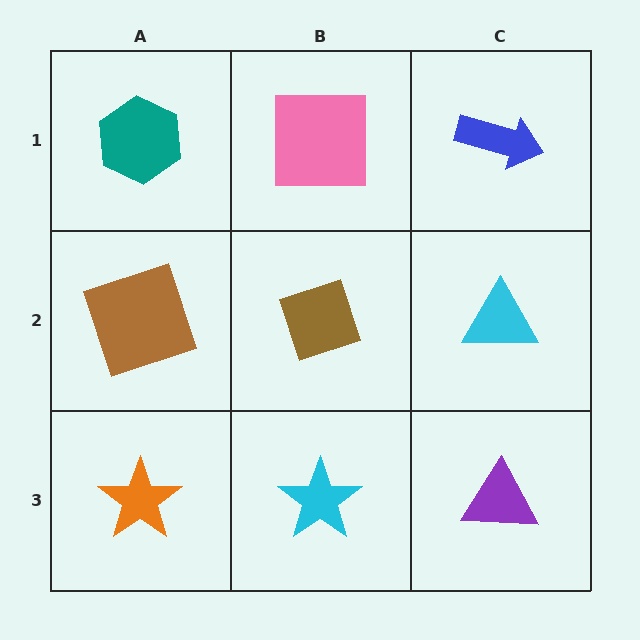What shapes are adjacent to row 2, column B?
A pink square (row 1, column B), a cyan star (row 3, column B), a brown square (row 2, column A), a cyan triangle (row 2, column C).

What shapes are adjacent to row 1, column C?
A cyan triangle (row 2, column C), a pink square (row 1, column B).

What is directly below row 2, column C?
A purple triangle.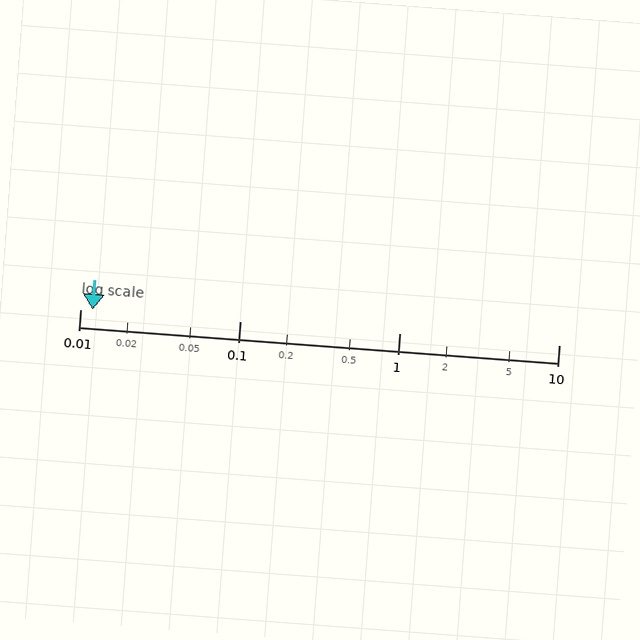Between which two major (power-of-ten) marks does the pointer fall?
The pointer is between 0.01 and 0.1.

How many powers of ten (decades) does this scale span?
The scale spans 3 decades, from 0.01 to 10.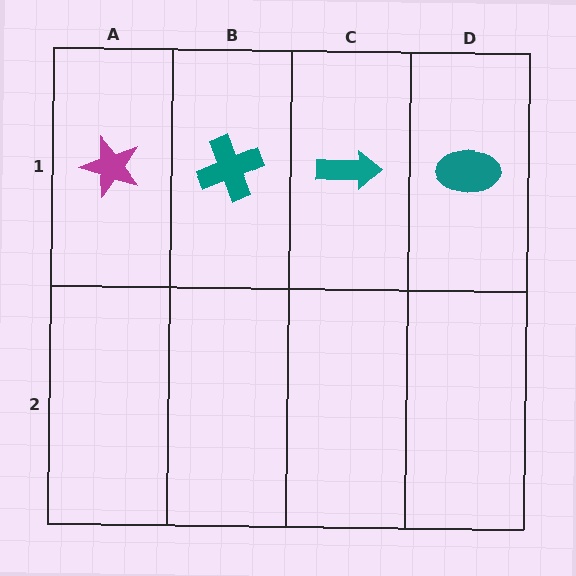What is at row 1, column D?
A teal ellipse.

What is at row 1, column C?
A teal arrow.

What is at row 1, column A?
A magenta star.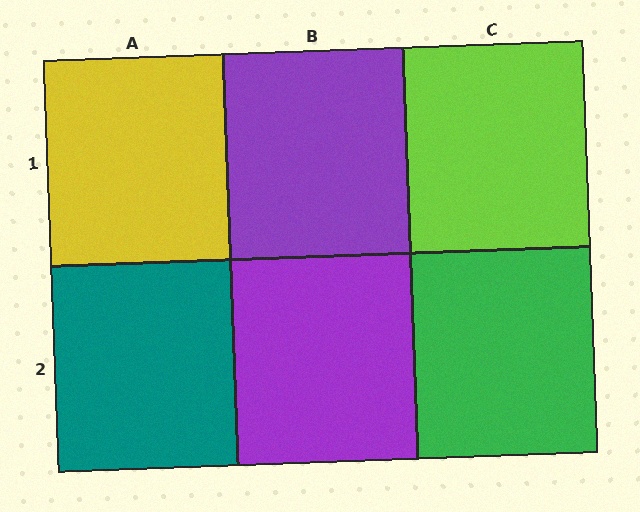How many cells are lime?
1 cell is lime.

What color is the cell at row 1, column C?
Lime.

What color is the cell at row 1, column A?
Yellow.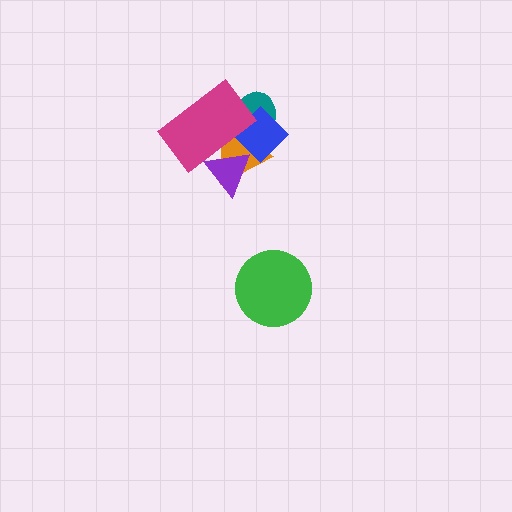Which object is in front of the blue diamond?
The magenta rectangle is in front of the blue diamond.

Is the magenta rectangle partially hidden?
No, no other shape covers it.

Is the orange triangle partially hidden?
Yes, it is partially covered by another shape.